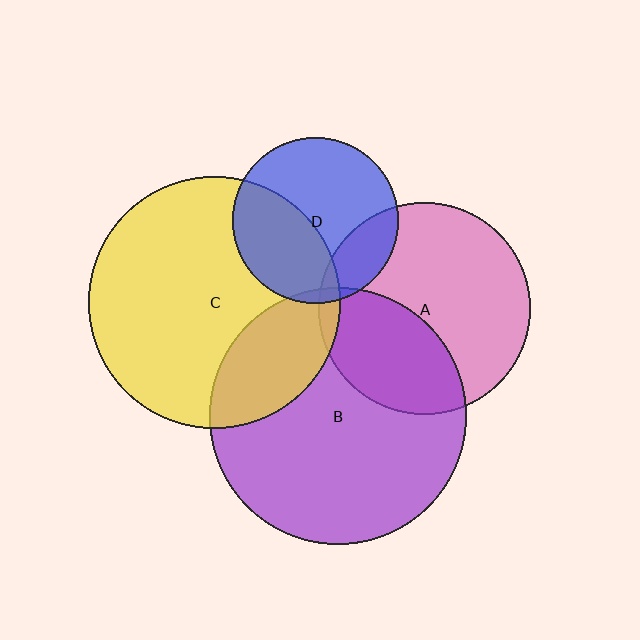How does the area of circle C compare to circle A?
Approximately 1.4 times.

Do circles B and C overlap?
Yes.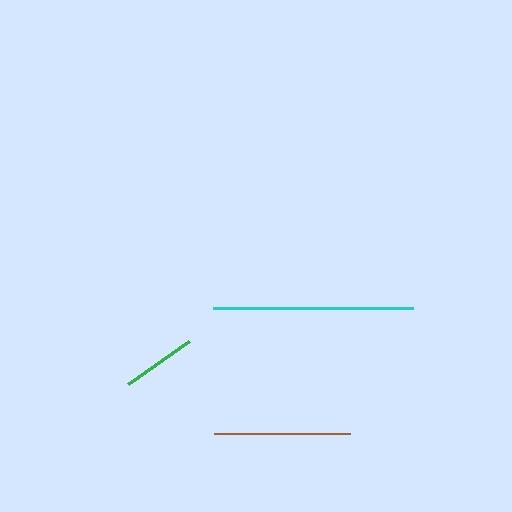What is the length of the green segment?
The green segment is approximately 75 pixels long.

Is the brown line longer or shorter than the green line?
The brown line is longer than the green line.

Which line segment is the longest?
The cyan line is the longest at approximately 200 pixels.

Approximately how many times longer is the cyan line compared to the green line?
The cyan line is approximately 2.7 times the length of the green line.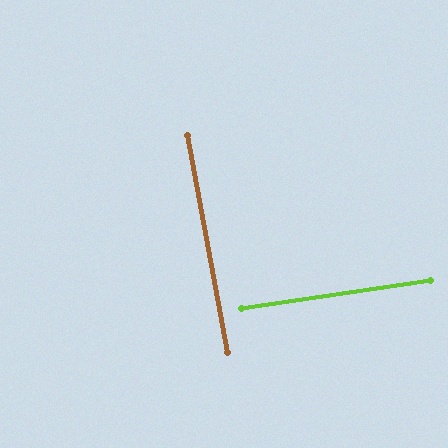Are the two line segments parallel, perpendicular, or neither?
Perpendicular — they meet at approximately 88°.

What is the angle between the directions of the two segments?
Approximately 88 degrees.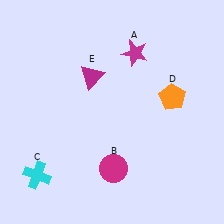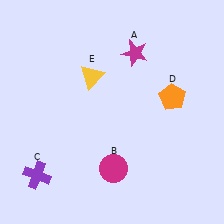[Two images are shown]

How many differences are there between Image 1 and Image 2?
There are 2 differences between the two images.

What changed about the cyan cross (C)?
In Image 1, C is cyan. In Image 2, it changed to purple.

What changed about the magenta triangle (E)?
In Image 1, E is magenta. In Image 2, it changed to yellow.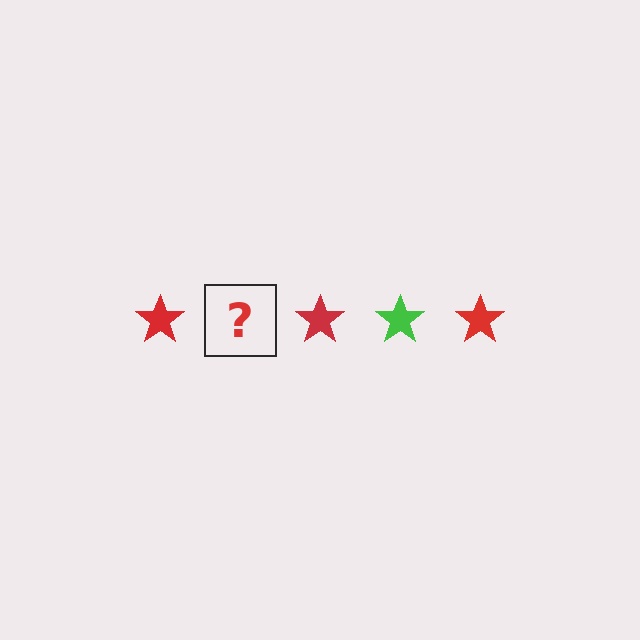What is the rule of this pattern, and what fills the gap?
The rule is that the pattern cycles through red, green stars. The gap should be filled with a green star.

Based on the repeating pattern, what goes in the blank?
The blank should be a green star.